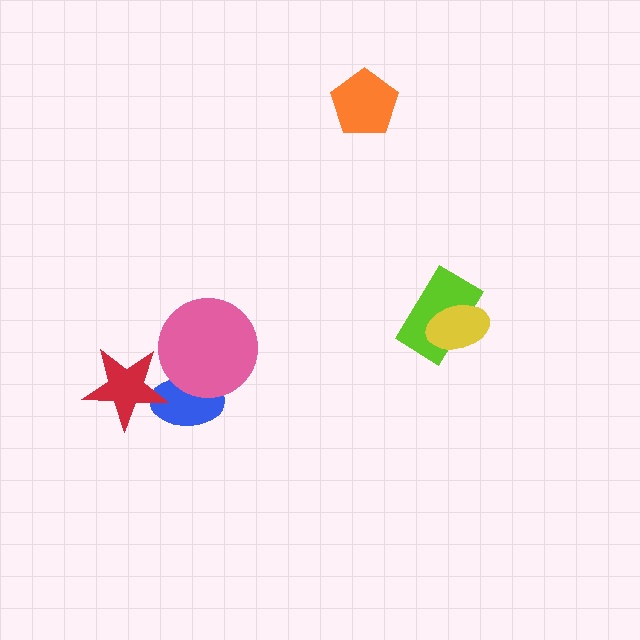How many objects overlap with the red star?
1 object overlaps with the red star.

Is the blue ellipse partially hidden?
Yes, it is partially covered by another shape.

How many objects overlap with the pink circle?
1 object overlaps with the pink circle.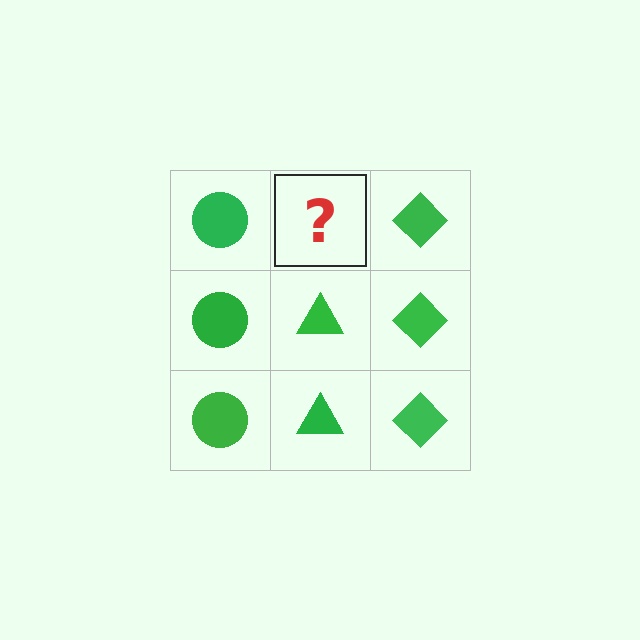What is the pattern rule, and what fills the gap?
The rule is that each column has a consistent shape. The gap should be filled with a green triangle.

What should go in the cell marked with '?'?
The missing cell should contain a green triangle.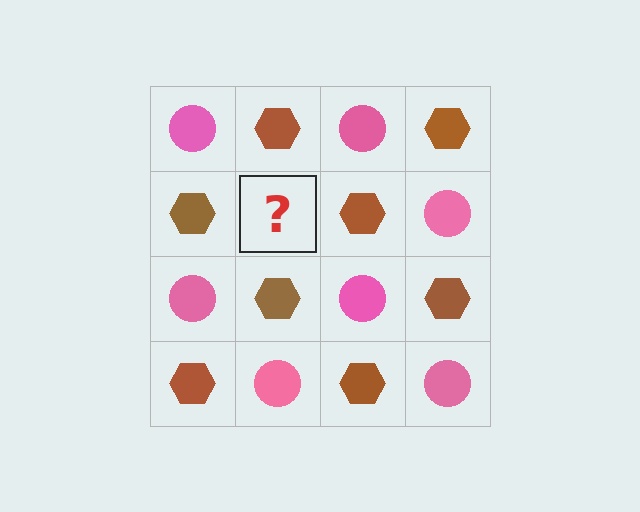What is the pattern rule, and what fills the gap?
The rule is that it alternates pink circle and brown hexagon in a checkerboard pattern. The gap should be filled with a pink circle.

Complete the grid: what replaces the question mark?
The question mark should be replaced with a pink circle.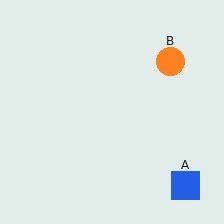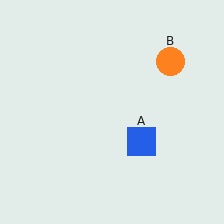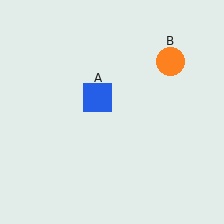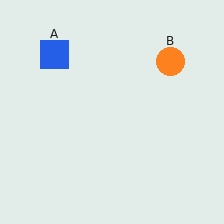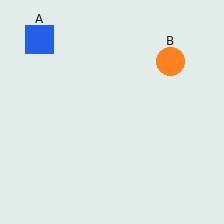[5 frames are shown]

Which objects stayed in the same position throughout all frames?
Orange circle (object B) remained stationary.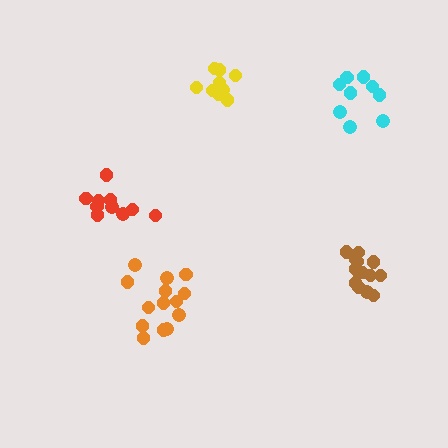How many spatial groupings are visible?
There are 5 spatial groupings.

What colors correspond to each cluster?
The clusters are colored: brown, red, yellow, orange, cyan.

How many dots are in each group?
Group 1: 13 dots, Group 2: 10 dots, Group 3: 9 dots, Group 4: 14 dots, Group 5: 9 dots (55 total).